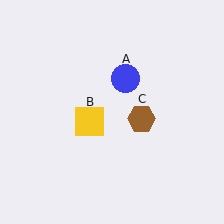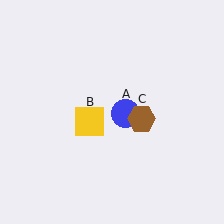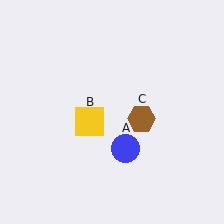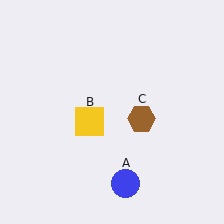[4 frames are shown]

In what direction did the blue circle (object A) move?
The blue circle (object A) moved down.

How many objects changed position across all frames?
1 object changed position: blue circle (object A).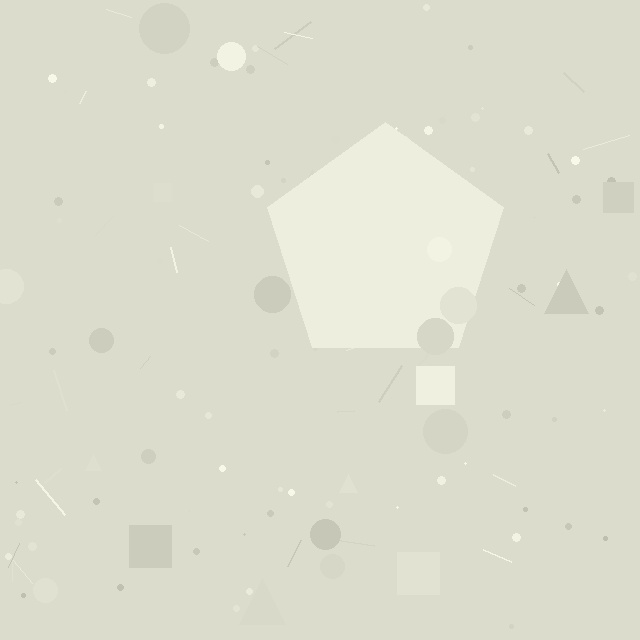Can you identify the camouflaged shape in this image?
The camouflaged shape is a pentagon.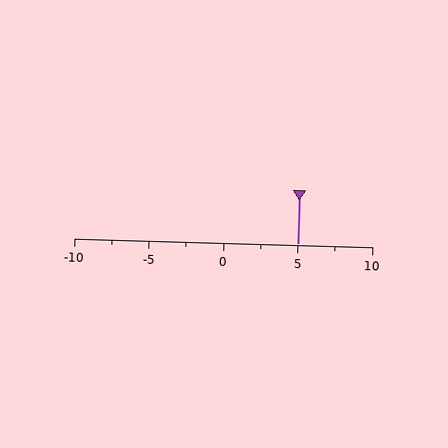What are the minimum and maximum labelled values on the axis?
The axis runs from -10 to 10.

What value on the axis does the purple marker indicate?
The marker indicates approximately 5.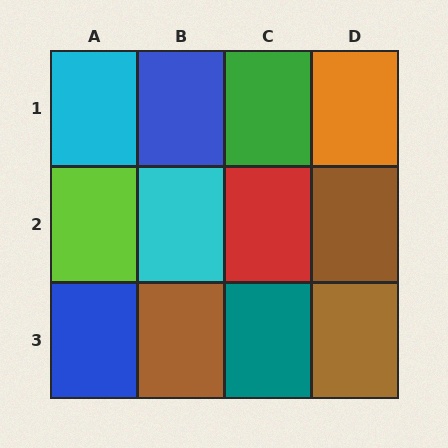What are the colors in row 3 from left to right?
Blue, brown, teal, brown.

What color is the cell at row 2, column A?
Lime.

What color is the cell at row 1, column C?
Green.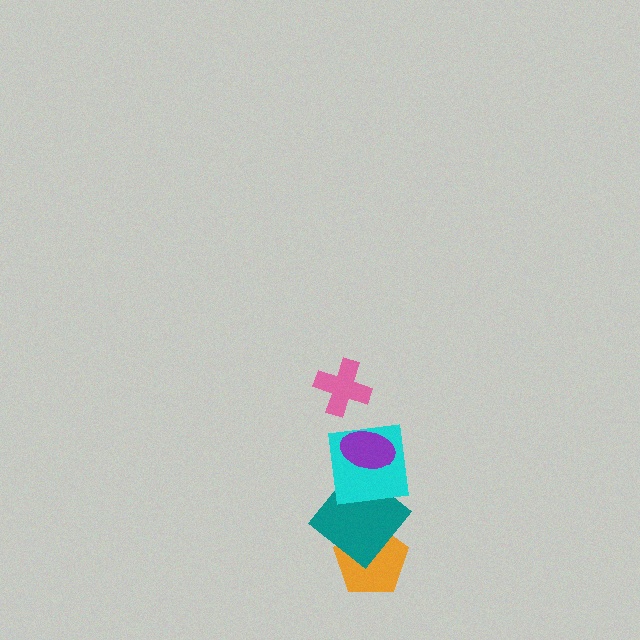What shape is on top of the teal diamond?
The cyan square is on top of the teal diamond.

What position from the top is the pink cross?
The pink cross is 1st from the top.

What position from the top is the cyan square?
The cyan square is 3rd from the top.